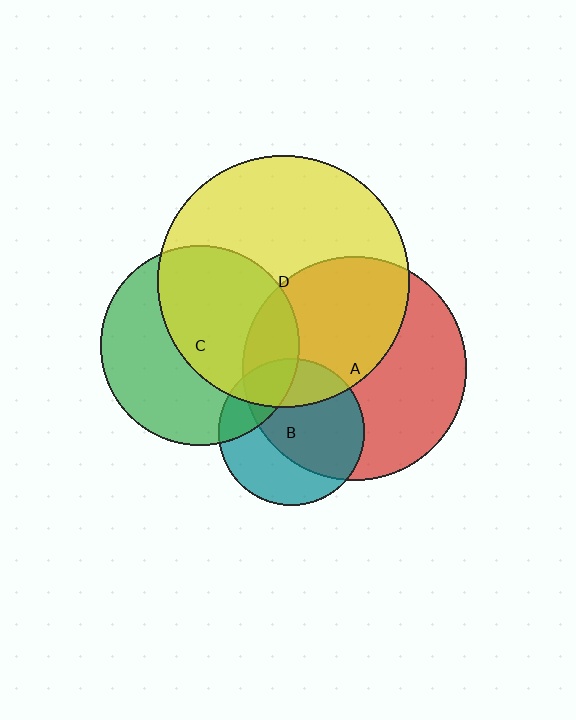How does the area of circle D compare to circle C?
Approximately 1.6 times.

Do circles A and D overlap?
Yes.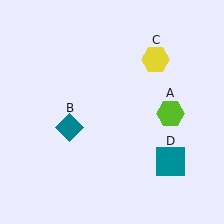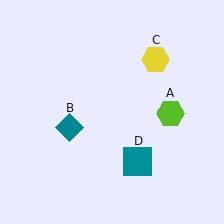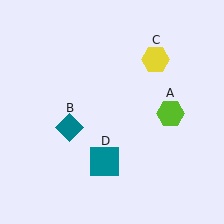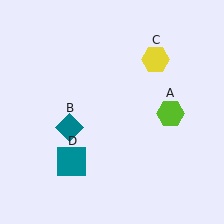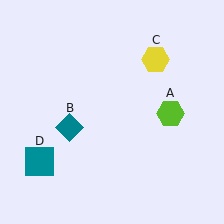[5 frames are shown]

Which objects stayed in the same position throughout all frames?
Lime hexagon (object A) and teal diamond (object B) and yellow hexagon (object C) remained stationary.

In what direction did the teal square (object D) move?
The teal square (object D) moved left.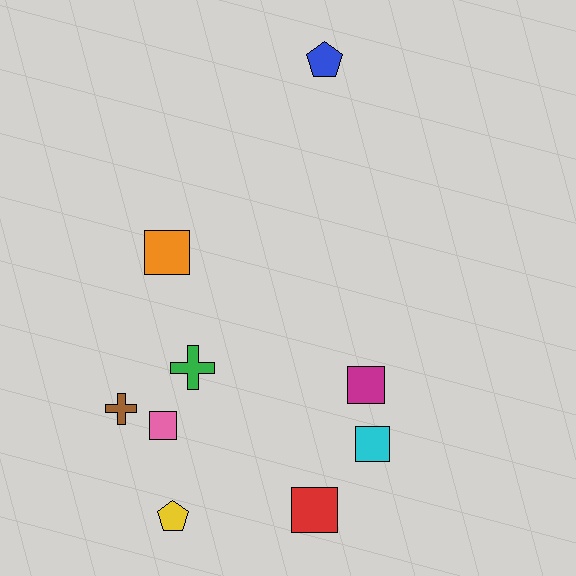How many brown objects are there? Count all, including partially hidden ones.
There is 1 brown object.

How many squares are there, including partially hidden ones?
There are 5 squares.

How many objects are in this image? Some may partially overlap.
There are 9 objects.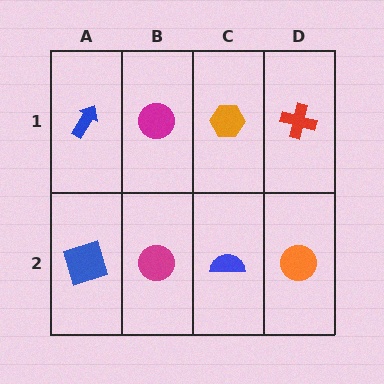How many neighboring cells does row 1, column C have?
3.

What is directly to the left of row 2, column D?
A blue semicircle.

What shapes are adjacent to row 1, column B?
A magenta circle (row 2, column B), a blue arrow (row 1, column A), an orange hexagon (row 1, column C).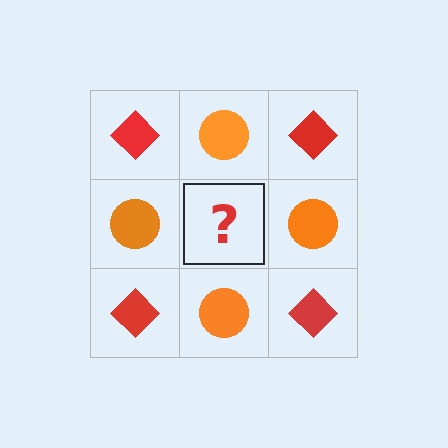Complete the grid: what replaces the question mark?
The question mark should be replaced with a red diamond.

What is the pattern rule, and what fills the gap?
The rule is that it alternates red diamond and orange circle in a checkerboard pattern. The gap should be filled with a red diamond.